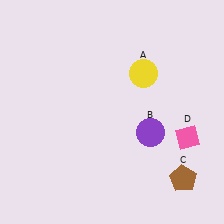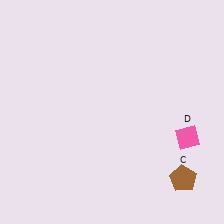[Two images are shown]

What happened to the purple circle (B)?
The purple circle (B) was removed in Image 2. It was in the bottom-right area of Image 1.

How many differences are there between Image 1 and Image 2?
There are 2 differences between the two images.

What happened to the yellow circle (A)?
The yellow circle (A) was removed in Image 2. It was in the top-right area of Image 1.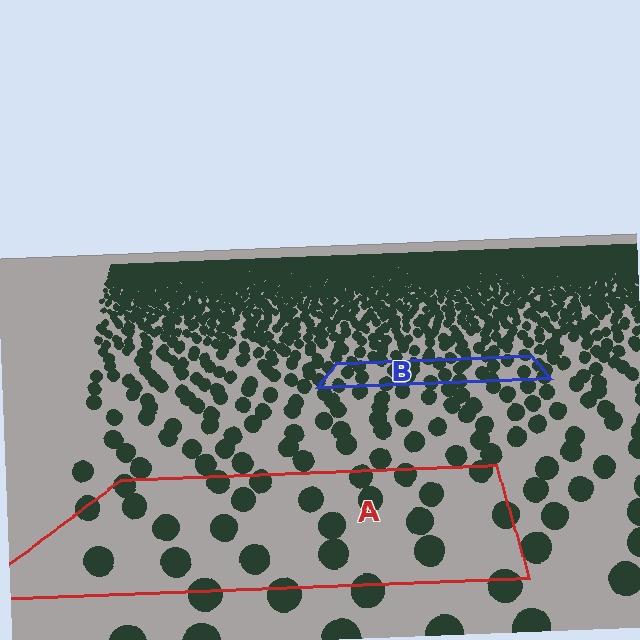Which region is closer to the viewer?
Region A is closer. The texture elements there are larger and more spread out.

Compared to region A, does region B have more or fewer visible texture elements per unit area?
Region B has more texture elements per unit area — they are packed more densely because it is farther away.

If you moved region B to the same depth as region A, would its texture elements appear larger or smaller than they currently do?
They would appear larger. At a closer depth, the same texture elements are projected at a bigger on-screen size.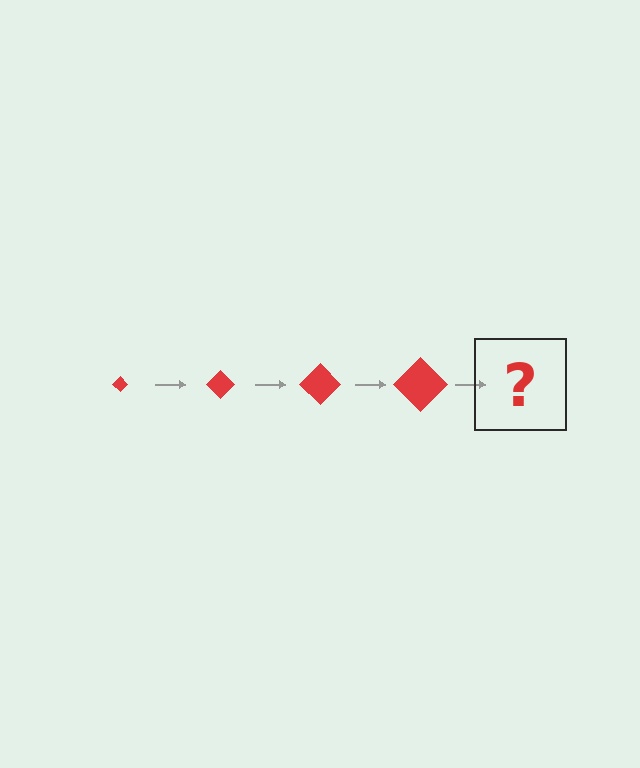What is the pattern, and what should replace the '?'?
The pattern is that the diamond gets progressively larger each step. The '?' should be a red diamond, larger than the previous one.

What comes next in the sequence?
The next element should be a red diamond, larger than the previous one.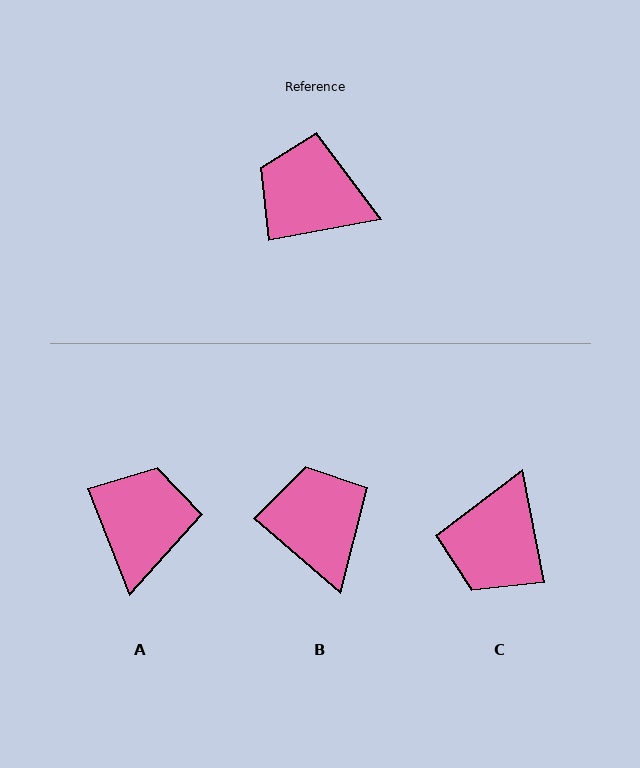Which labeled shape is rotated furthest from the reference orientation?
C, about 90 degrees away.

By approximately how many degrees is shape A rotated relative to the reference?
Approximately 79 degrees clockwise.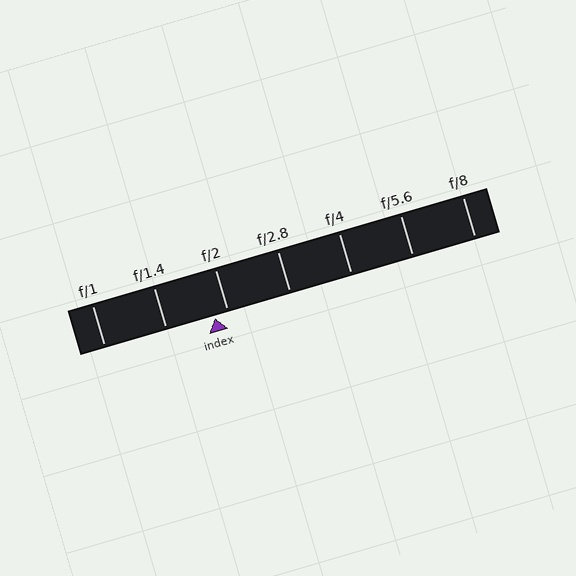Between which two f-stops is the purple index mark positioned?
The index mark is between f/1.4 and f/2.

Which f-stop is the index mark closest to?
The index mark is closest to f/2.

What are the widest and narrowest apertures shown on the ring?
The widest aperture shown is f/1 and the narrowest is f/8.